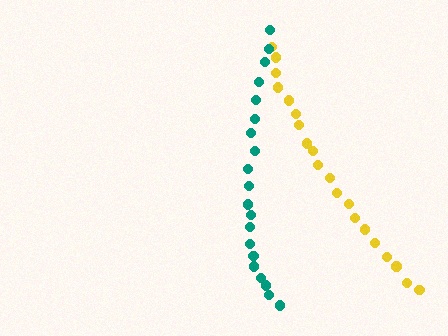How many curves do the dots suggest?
There are 2 distinct paths.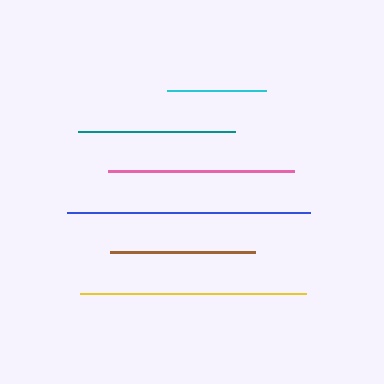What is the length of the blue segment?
The blue segment is approximately 242 pixels long.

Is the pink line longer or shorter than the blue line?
The blue line is longer than the pink line.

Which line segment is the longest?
The blue line is the longest at approximately 242 pixels.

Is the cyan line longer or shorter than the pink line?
The pink line is longer than the cyan line.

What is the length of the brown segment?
The brown segment is approximately 145 pixels long.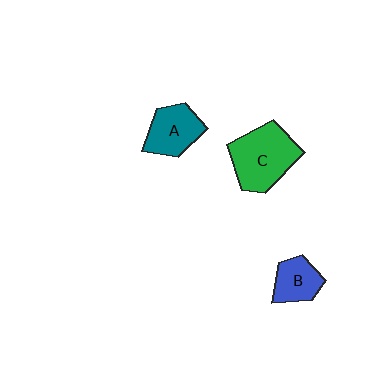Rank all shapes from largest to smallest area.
From largest to smallest: C (green), A (teal), B (blue).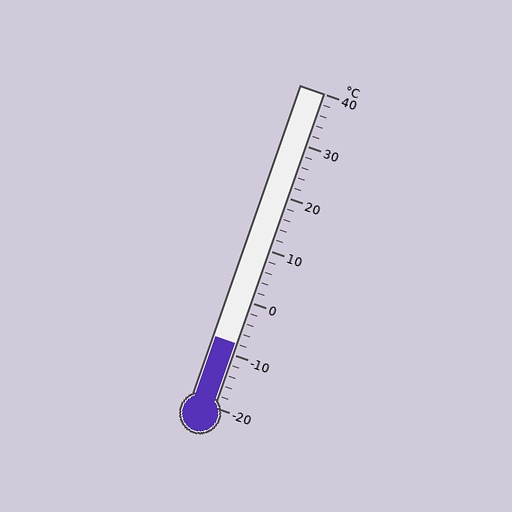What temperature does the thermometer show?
The thermometer shows approximately -8°C.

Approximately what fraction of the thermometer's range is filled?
The thermometer is filled to approximately 20% of its range.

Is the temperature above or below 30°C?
The temperature is below 30°C.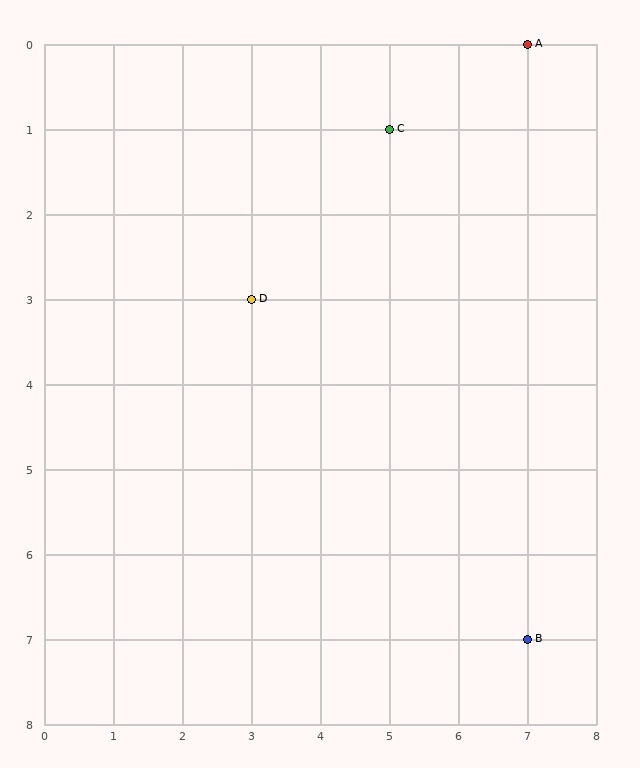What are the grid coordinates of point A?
Point A is at grid coordinates (7, 0).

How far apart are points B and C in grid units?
Points B and C are 2 columns and 6 rows apart (about 6.3 grid units diagonally).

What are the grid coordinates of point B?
Point B is at grid coordinates (7, 7).